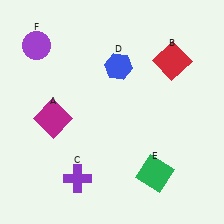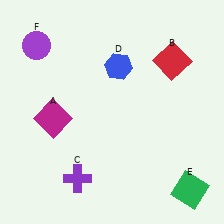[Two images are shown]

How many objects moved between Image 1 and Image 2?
1 object moved between the two images.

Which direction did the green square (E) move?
The green square (E) moved right.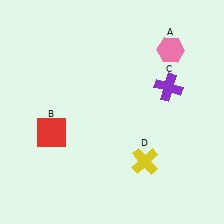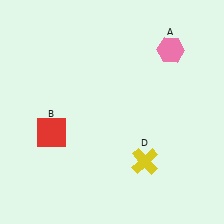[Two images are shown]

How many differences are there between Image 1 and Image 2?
There is 1 difference between the two images.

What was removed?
The purple cross (C) was removed in Image 2.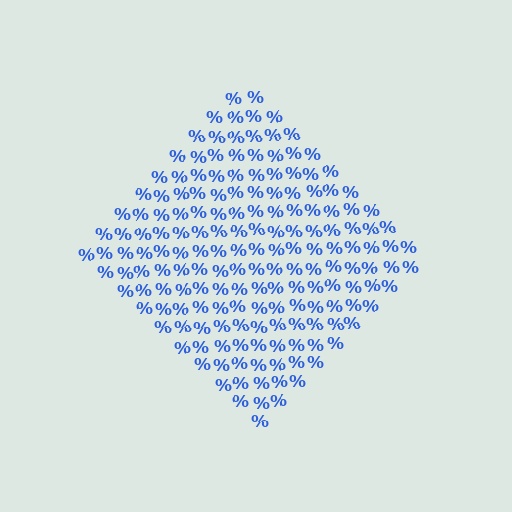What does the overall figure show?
The overall figure shows a diamond.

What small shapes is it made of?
It is made of small percent signs.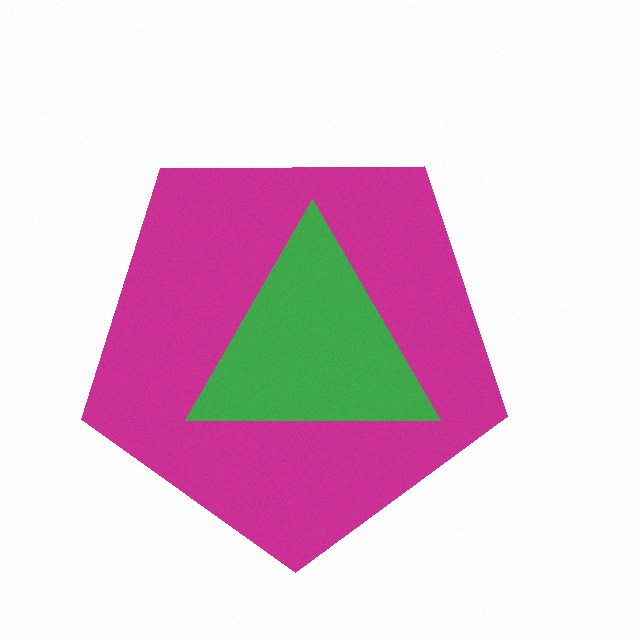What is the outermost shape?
The magenta pentagon.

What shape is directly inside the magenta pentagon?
The green triangle.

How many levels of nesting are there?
2.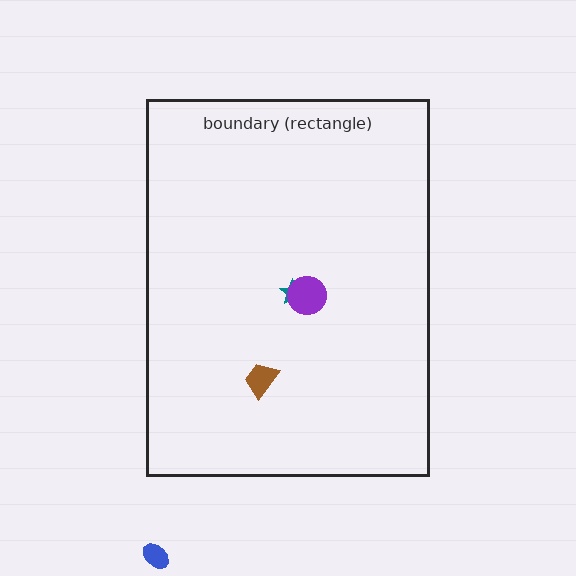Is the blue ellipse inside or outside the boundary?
Outside.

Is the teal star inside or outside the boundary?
Inside.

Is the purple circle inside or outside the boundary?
Inside.